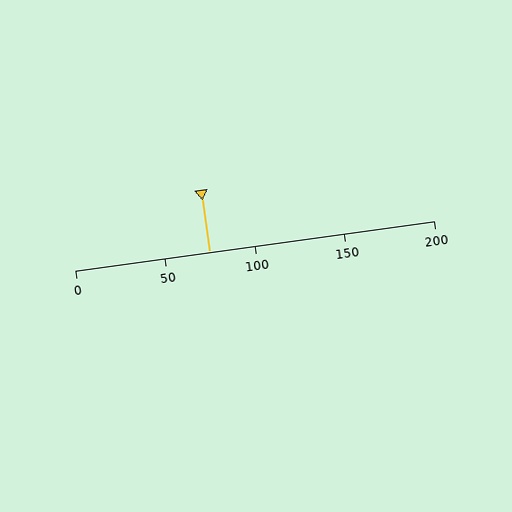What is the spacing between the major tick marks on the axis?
The major ticks are spaced 50 apart.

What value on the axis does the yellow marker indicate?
The marker indicates approximately 75.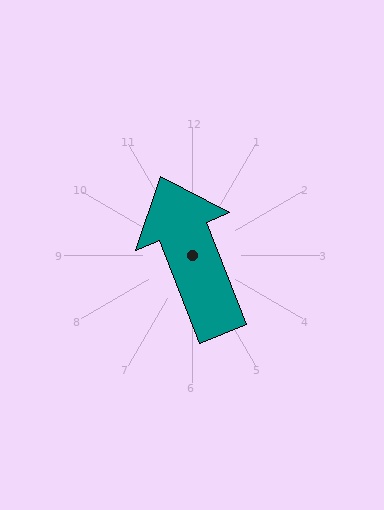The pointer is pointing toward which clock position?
Roughly 11 o'clock.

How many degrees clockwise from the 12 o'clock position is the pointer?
Approximately 338 degrees.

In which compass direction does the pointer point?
North.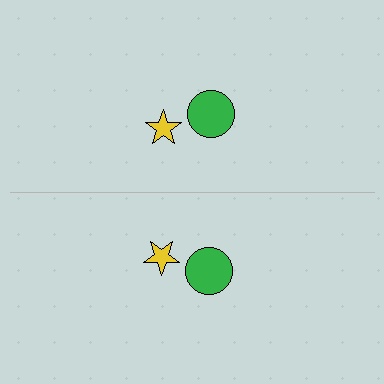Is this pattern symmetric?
Yes, this pattern has bilateral (reflection) symmetry.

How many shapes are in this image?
There are 4 shapes in this image.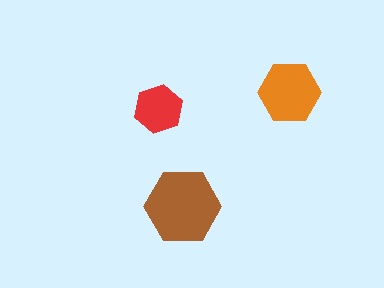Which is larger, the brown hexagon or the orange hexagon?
The brown one.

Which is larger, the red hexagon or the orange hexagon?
The orange one.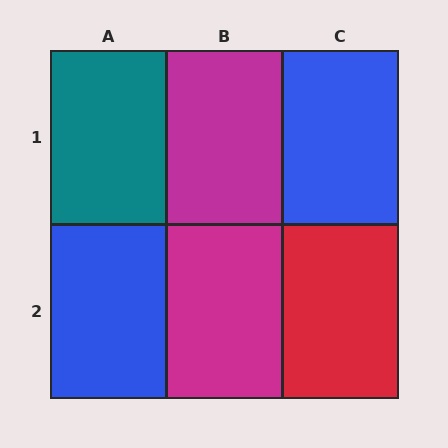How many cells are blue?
2 cells are blue.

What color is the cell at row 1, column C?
Blue.